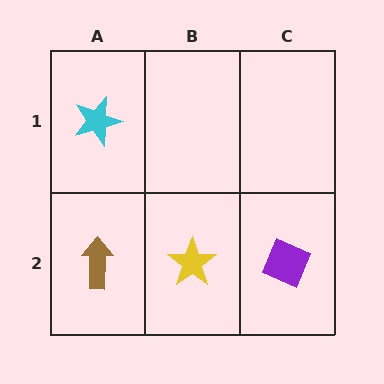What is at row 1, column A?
A cyan star.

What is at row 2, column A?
A brown arrow.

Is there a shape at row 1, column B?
No, that cell is empty.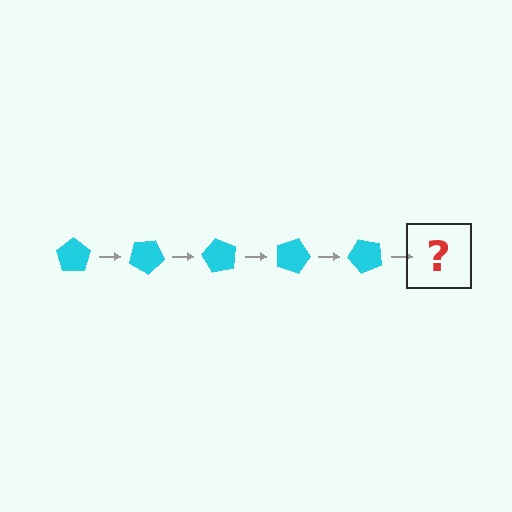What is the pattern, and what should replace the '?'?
The pattern is that the pentagon rotates 30 degrees each step. The '?' should be a cyan pentagon rotated 150 degrees.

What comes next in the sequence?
The next element should be a cyan pentagon rotated 150 degrees.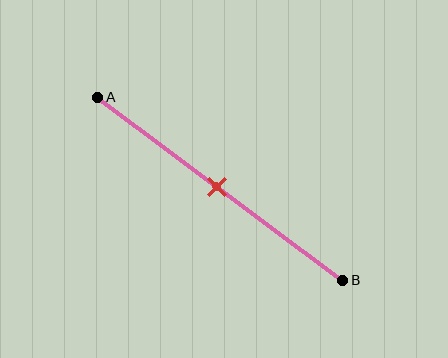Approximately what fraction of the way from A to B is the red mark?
The red mark is approximately 50% of the way from A to B.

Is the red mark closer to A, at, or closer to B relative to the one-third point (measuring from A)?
The red mark is closer to point B than the one-third point of segment AB.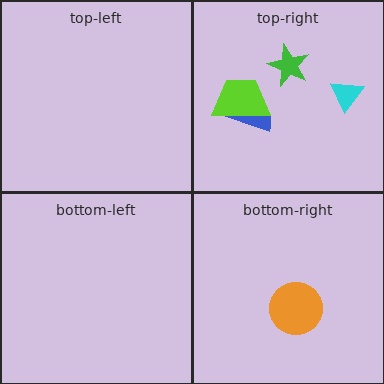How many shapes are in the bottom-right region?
1.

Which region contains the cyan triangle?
The top-right region.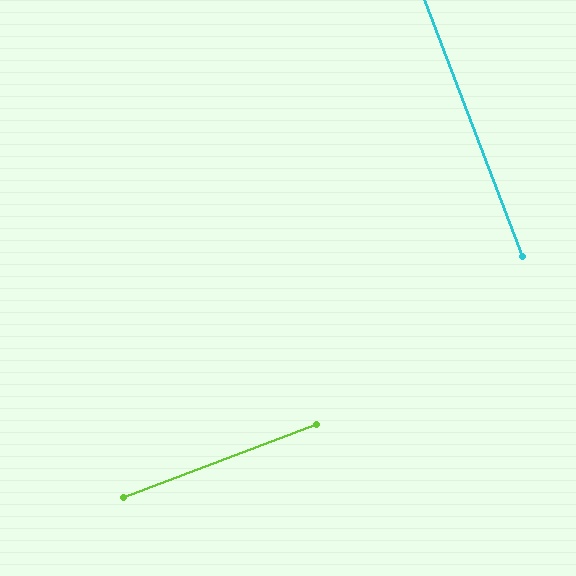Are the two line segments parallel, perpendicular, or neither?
Perpendicular — they meet at approximately 90°.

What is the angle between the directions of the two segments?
Approximately 90 degrees.